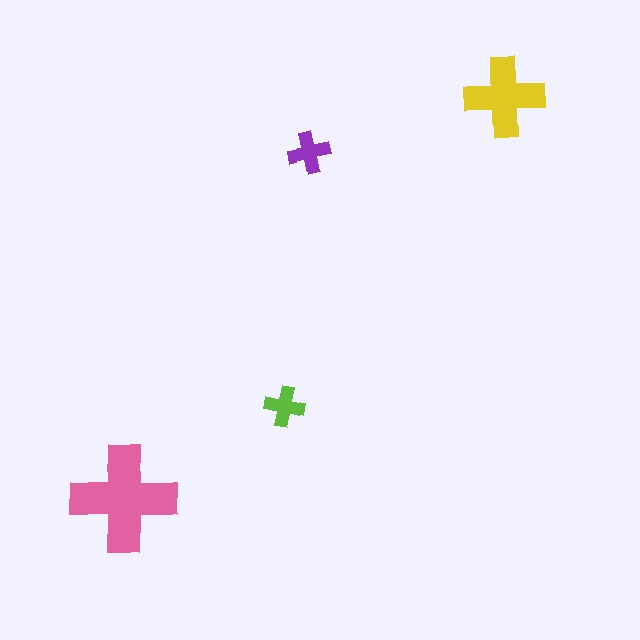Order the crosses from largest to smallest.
the pink one, the yellow one, the purple one, the lime one.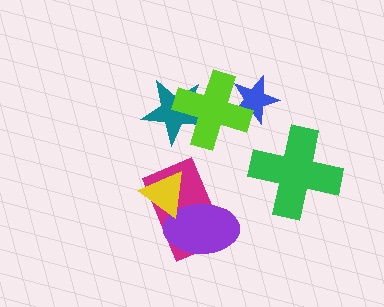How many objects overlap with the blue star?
1 object overlaps with the blue star.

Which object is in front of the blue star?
The lime cross is in front of the blue star.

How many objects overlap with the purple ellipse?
2 objects overlap with the purple ellipse.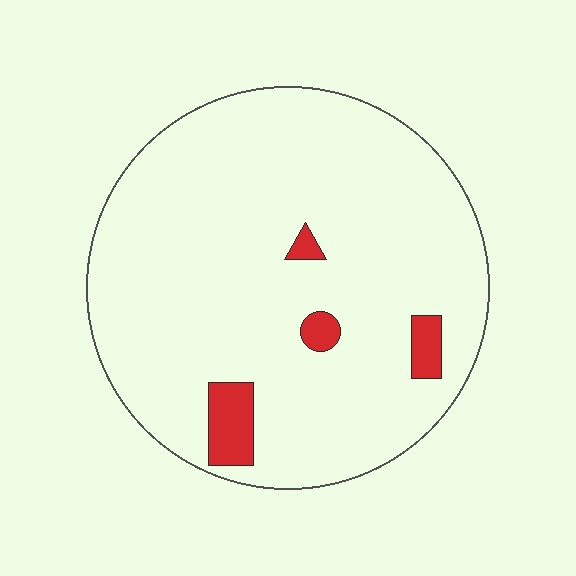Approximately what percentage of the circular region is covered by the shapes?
Approximately 5%.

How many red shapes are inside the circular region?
4.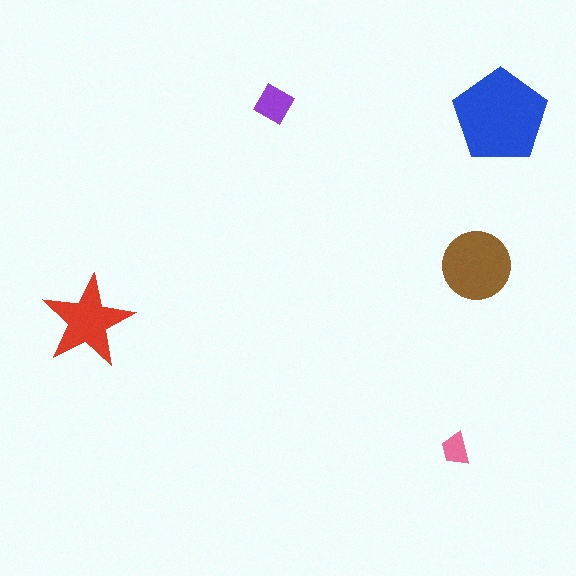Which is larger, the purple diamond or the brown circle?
The brown circle.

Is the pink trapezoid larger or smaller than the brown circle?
Smaller.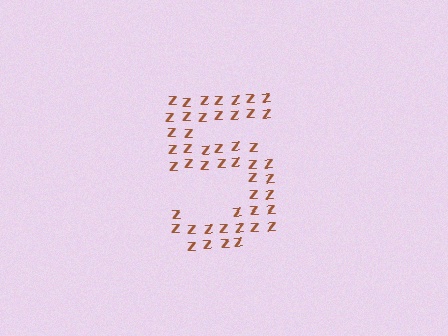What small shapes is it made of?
It is made of small letter Z's.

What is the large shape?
The large shape is the digit 5.